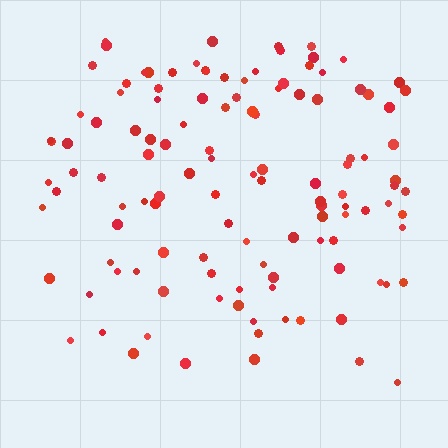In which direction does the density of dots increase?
From bottom to top, with the top side densest.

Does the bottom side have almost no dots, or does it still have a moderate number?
Still a moderate number, just noticeably fewer than the top.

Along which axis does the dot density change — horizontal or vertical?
Vertical.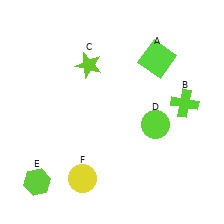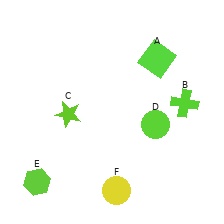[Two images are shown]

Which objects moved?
The objects that moved are: the lime star (C), the yellow circle (F).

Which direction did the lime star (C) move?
The lime star (C) moved down.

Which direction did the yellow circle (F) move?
The yellow circle (F) moved right.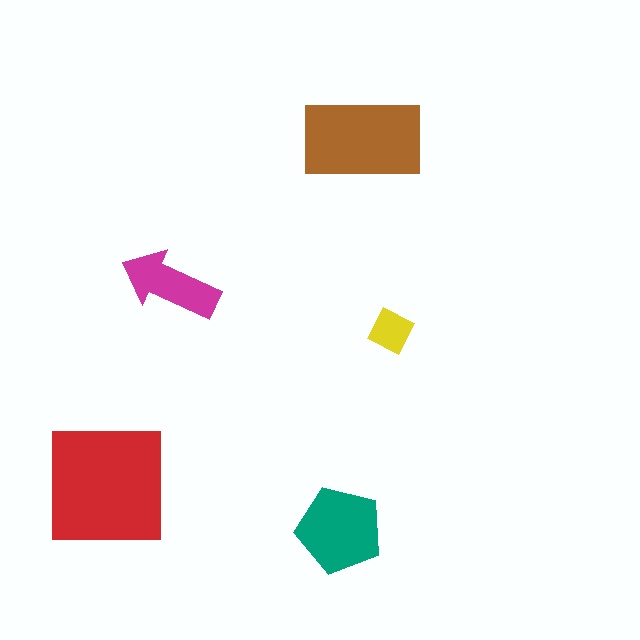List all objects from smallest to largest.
The yellow diamond, the magenta arrow, the teal pentagon, the brown rectangle, the red square.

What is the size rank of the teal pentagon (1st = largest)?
3rd.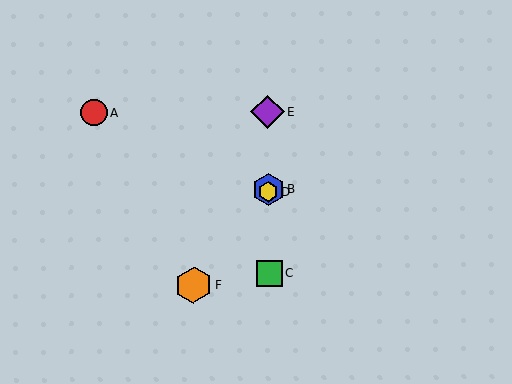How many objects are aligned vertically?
4 objects (B, C, D, E) are aligned vertically.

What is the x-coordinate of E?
Object E is at x≈268.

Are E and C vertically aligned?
Yes, both are at x≈268.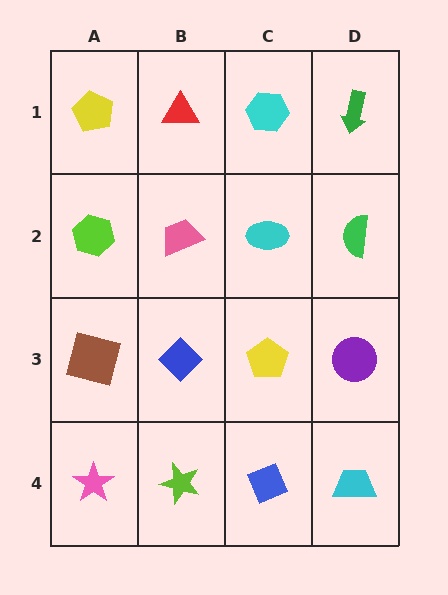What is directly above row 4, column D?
A purple circle.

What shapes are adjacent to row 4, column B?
A blue diamond (row 3, column B), a pink star (row 4, column A), a blue diamond (row 4, column C).